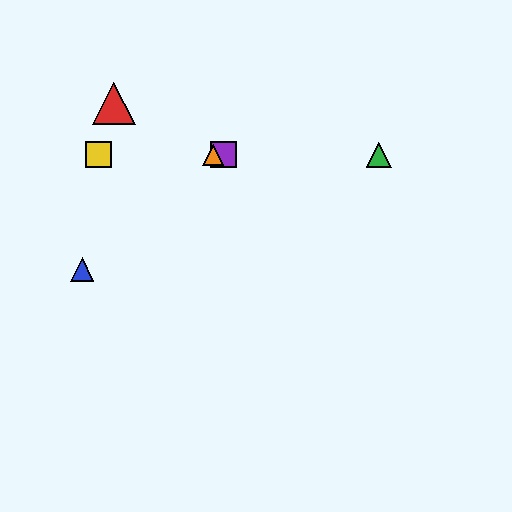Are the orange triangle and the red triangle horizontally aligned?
No, the orange triangle is at y≈155 and the red triangle is at y≈104.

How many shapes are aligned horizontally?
4 shapes (the green triangle, the yellow square, the purple square, the orange triangle) are aligned horizontally.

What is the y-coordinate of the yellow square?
The yellow square is at y≈155.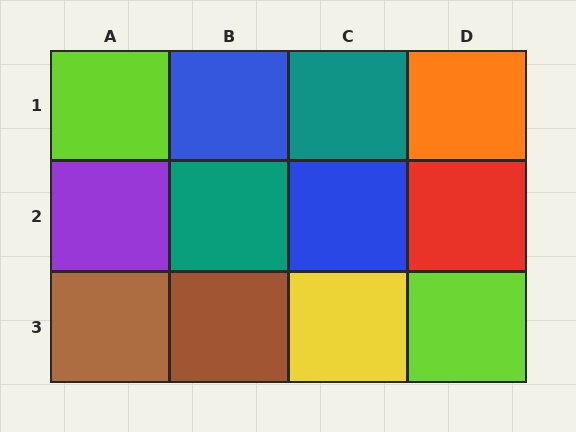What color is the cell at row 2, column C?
Blue.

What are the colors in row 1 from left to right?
Lime, blue, teal, orange.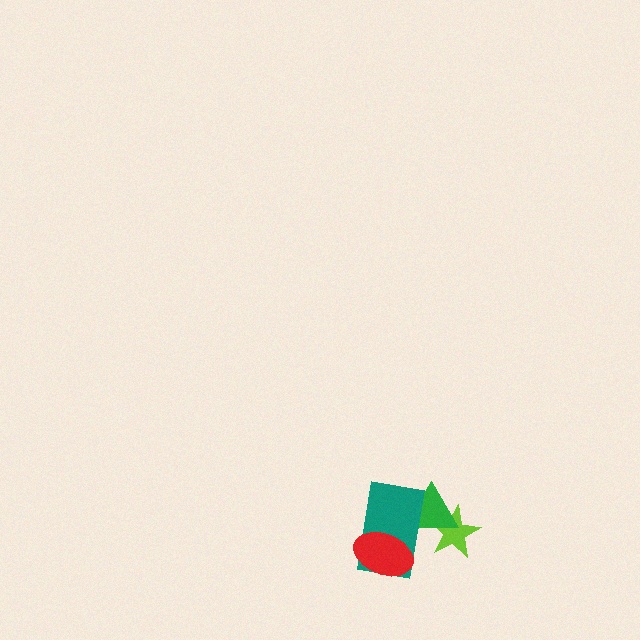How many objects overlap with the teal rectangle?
3 objects overlap with the teal rectangle.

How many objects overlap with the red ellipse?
1 object overlaps with the red ellipse.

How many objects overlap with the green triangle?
2 objects overlap with the green triangle.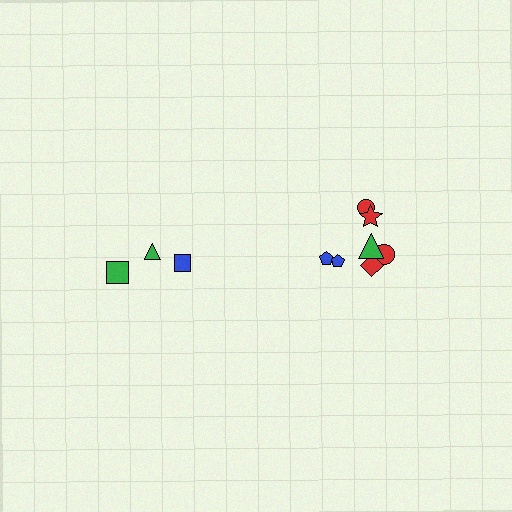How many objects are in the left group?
There are 3 objects.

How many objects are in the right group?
There are 7 objects.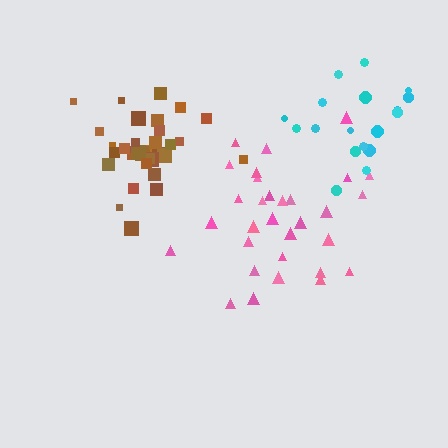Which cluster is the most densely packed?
Brown.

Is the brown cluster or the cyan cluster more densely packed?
Brown.